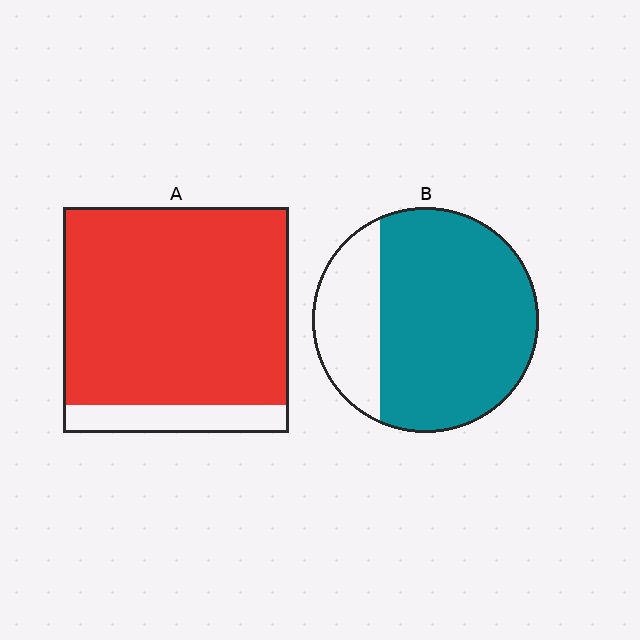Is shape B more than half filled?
Yes.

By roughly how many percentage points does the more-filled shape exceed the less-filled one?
By roughly 15 percentage points (A over B).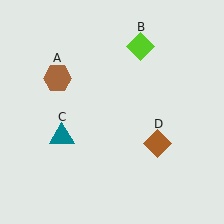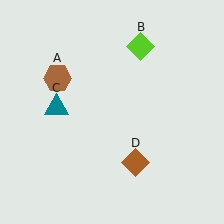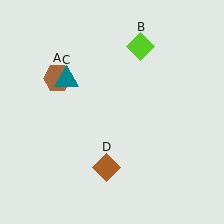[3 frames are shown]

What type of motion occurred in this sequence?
The teal triangle (object C), brown diamond (object D) rotated clockwise around the center of the scene.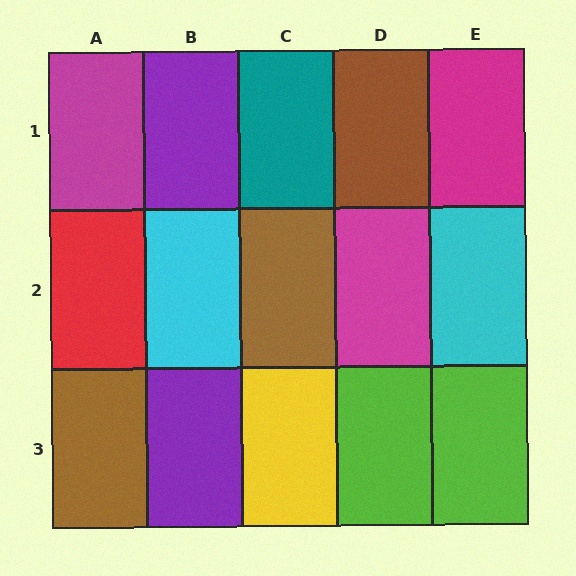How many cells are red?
1 cell is red.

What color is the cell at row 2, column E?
Cyan.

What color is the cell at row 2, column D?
Magenta.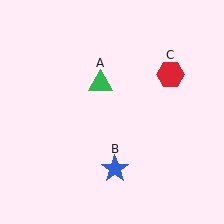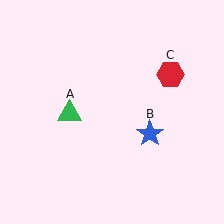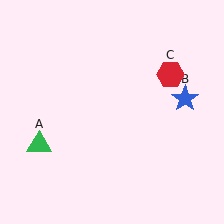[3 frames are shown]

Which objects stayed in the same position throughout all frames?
Red hexagon (object C) remained stationary.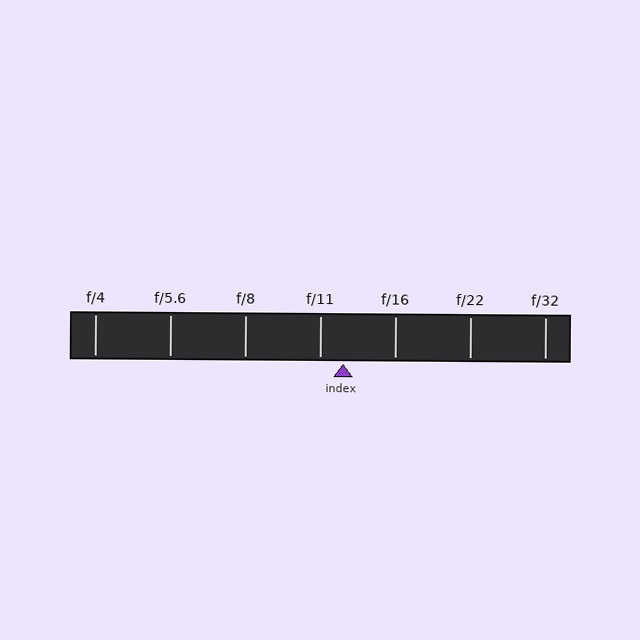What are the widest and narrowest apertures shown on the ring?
The widest aperture shown is f/4 and the narrowest is f/32.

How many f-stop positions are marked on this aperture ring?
There are 7 f-stop positions marked.